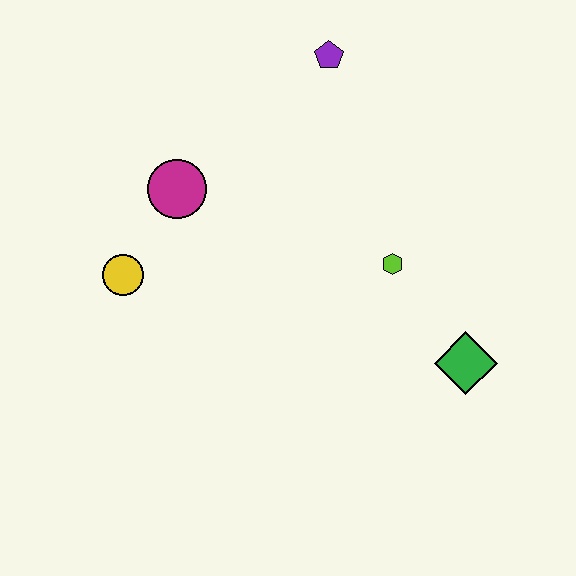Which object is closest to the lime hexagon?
The green diamond is closest to the lime hexagon.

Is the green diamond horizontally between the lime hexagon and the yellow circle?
No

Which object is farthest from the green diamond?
The yellow circle is farthest from the green diamond.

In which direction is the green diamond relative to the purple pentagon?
The green diamond is below the purple pentagon.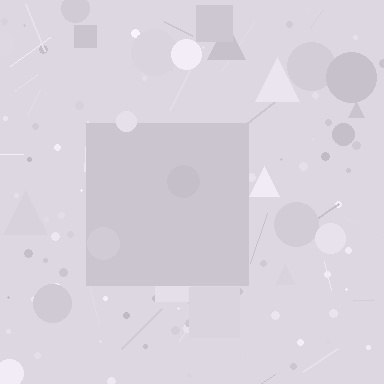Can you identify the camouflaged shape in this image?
The camouflaged shape is a square.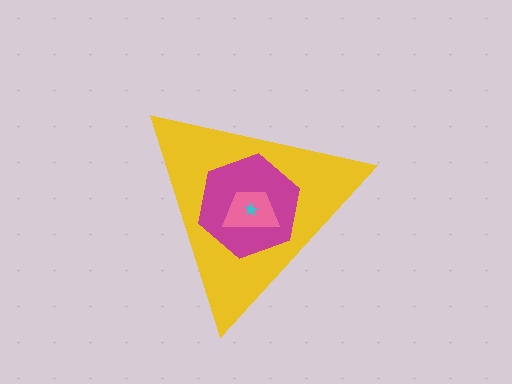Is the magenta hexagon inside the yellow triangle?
Yes.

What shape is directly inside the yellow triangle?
The magenta hexagon.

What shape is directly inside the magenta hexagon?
The pink trapezoid.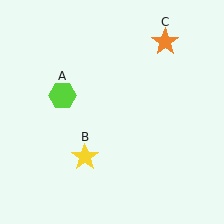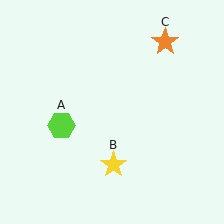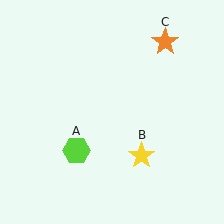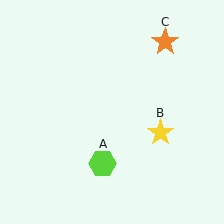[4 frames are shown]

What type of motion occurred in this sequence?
The lime hexagon (object A), yellow star (object B) rotated counterclockwise around the center of the scene.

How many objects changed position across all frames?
2 objects changed position: lime hexagon (object A), yellow star (object B).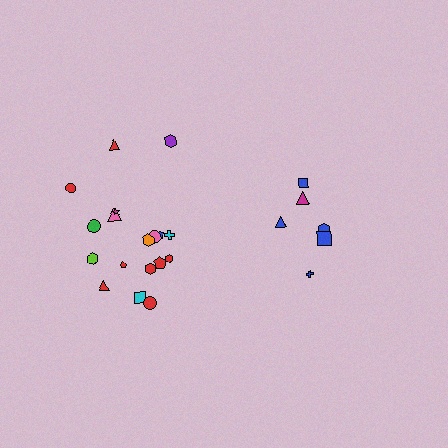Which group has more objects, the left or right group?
The left group.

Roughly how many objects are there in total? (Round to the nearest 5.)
Roughly 25 objects in total.